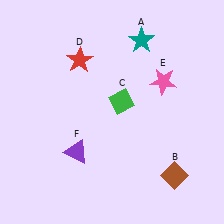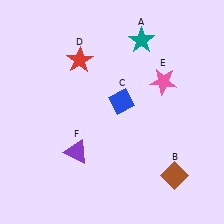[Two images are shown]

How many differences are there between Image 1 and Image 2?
There is 1 difference between the two images.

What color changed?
The diamond (C) changed from green in Image 1 to blue in Image 2.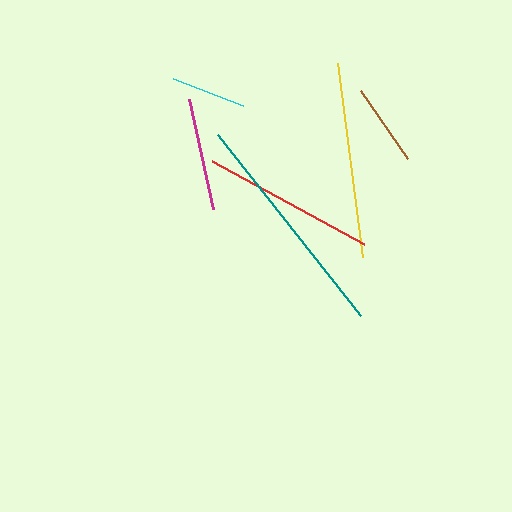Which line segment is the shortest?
The cyan line is the shortest at approximately 75 pixels.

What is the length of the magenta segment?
The magenta segment is approximately 113 pixels long.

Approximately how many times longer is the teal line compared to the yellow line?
The teal line is approximately 1.2 times the length of the yellow line.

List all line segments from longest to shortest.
From longest to shortest: teal, yellow, red, magenta, brown, cyan.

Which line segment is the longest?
The teal line is the longest at approximately 231 pixels.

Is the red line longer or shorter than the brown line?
The red line is longer than the brown line.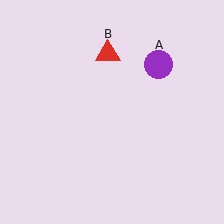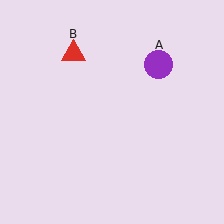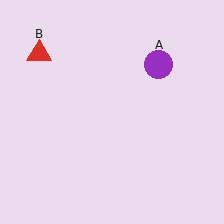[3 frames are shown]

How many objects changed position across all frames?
1 object changed position: red triangle (object B).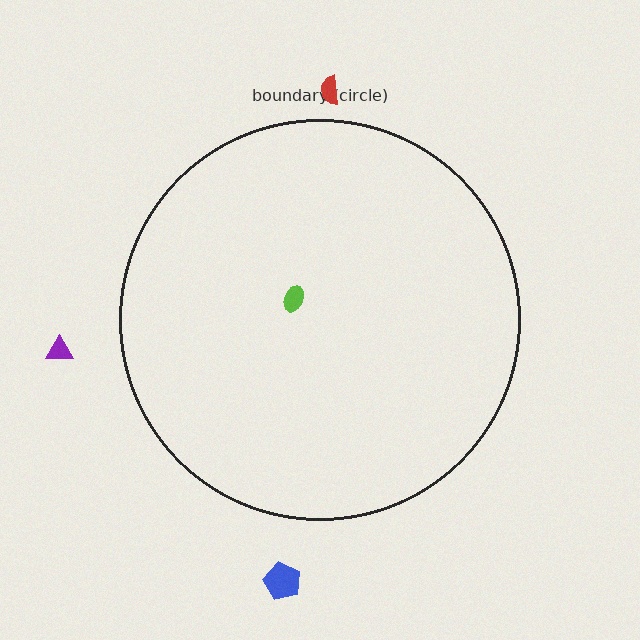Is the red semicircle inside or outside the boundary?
Outside.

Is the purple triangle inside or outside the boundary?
Outside.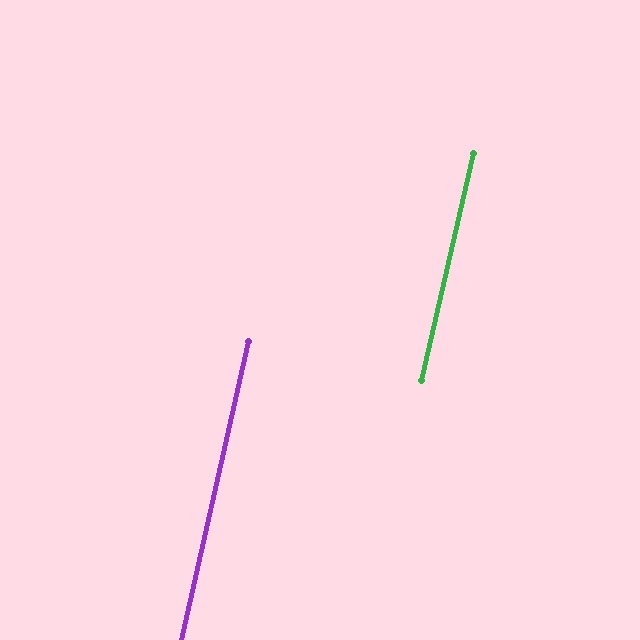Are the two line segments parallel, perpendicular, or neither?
Parallel — their directions differ by only 0.1°.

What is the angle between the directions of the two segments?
Approximately 0 degrees.